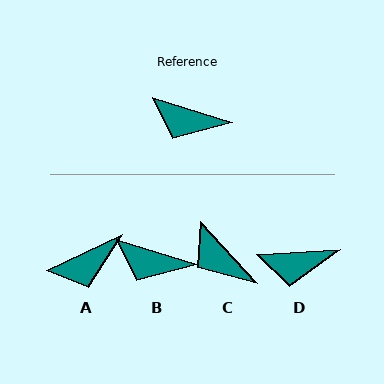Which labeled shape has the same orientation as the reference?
B.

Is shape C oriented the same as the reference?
No, it is off by about 30 degrees.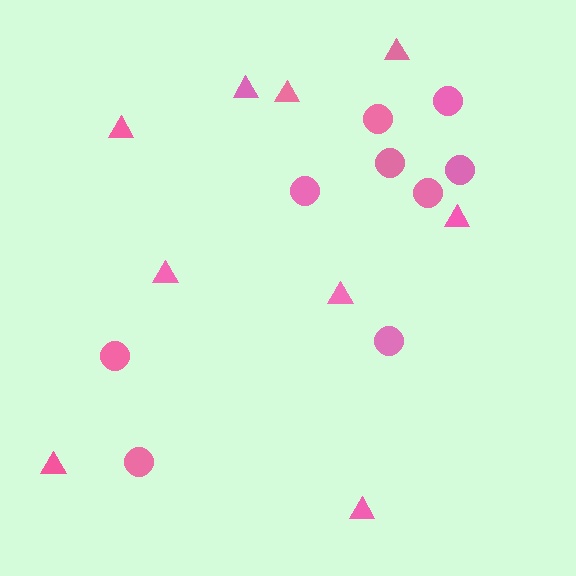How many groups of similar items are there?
There are 2 groups: one group of circles (9) and one group of triangles (9).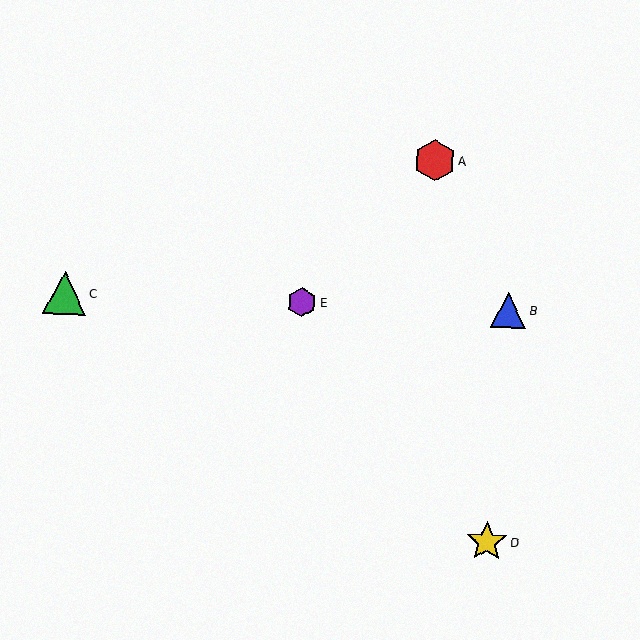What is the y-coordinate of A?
Object A is at y≈160.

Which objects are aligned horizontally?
Objects B, C, E are aligned horizontally.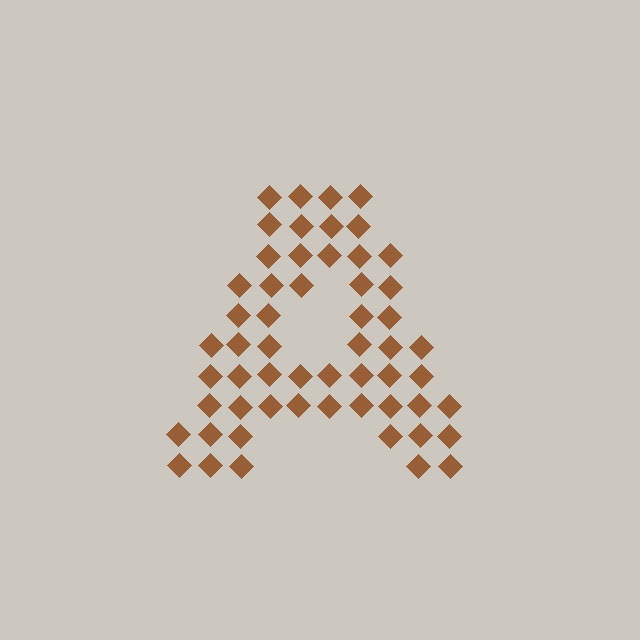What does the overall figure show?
The overall figure shows the letter A.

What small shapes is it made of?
It is made of small diamonds.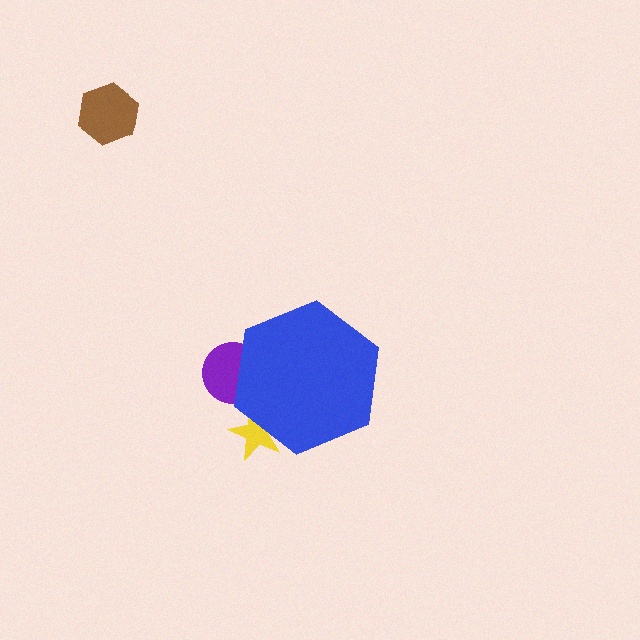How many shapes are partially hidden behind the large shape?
2 shapes are partially hidden.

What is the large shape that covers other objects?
A blue hexagon.